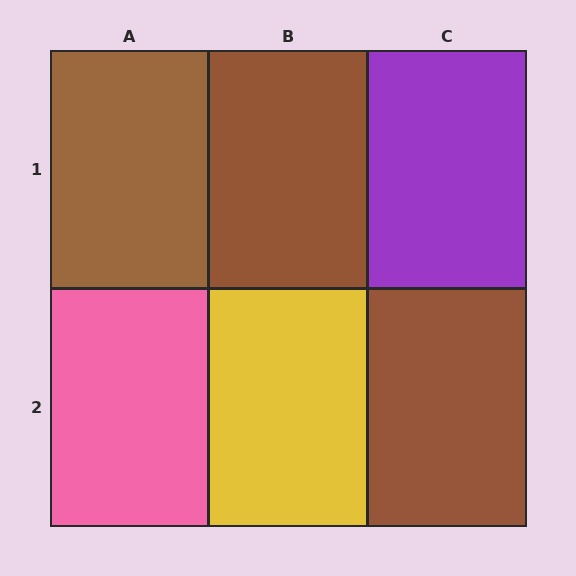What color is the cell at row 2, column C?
Brown.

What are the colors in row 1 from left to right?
Brown, brown, purple.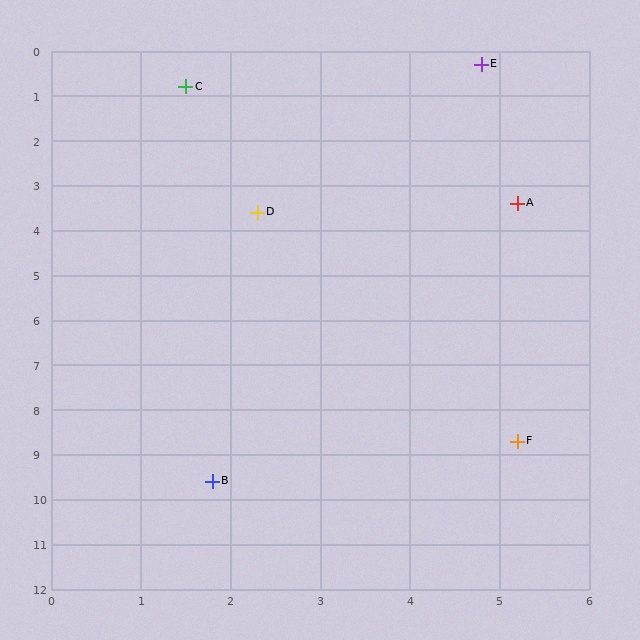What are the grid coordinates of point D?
Point D is at approximately (2.3, 3.6).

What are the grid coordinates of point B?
Point B is at approximately (1.8, 9.6).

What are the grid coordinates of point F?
Point F is at approximately (5.2, 8.7).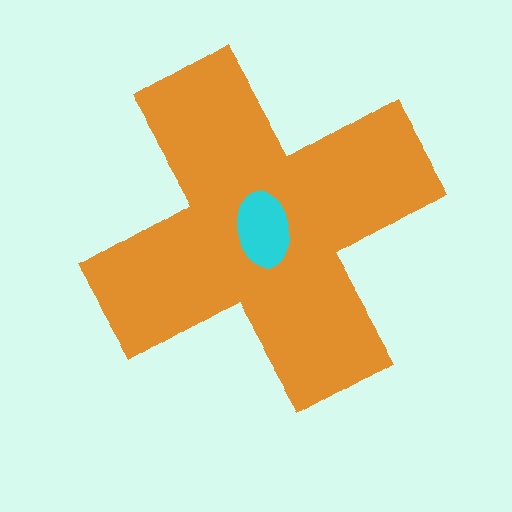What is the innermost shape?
The cyan ellipse.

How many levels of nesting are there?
2.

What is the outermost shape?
The orange cross.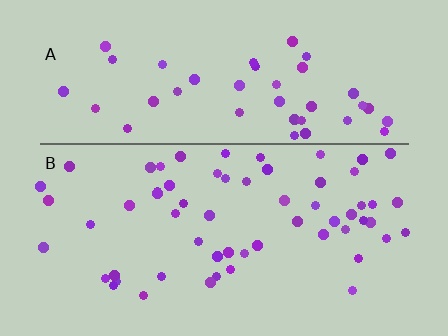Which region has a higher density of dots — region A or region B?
B (the bottom).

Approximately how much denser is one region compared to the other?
Approximately 1.3× — region B over region A.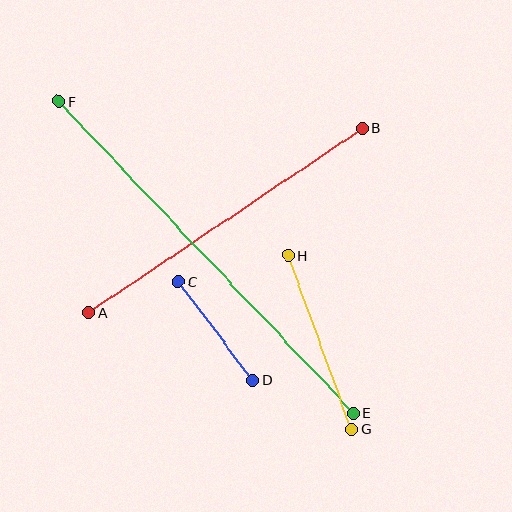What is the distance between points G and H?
The distance is approximately 185 pixels.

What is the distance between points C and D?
The distance is approximately 124 pixels.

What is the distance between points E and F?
The distance is approximately 429 pixels.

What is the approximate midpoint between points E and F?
The midpoint is at approximately (206, 257) pixels.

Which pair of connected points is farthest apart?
Points E and F are farthest apart.